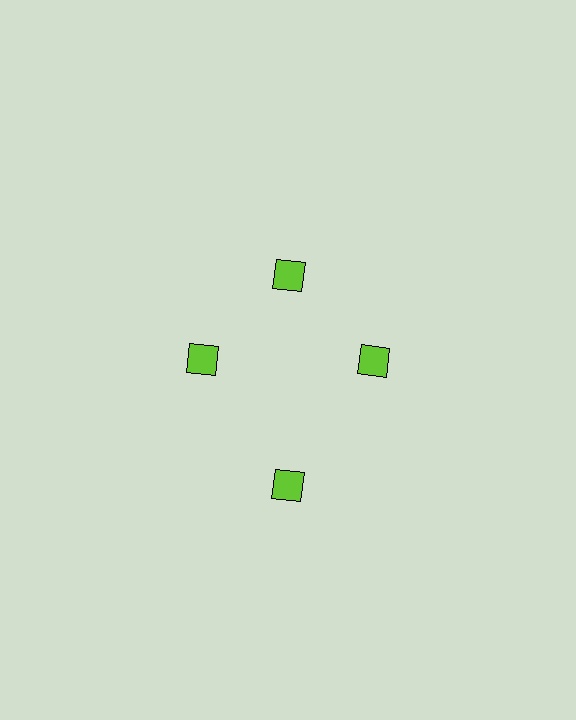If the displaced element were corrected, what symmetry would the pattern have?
It would have 4-fold rotational symmetry — the pattern would map onto itself every 90 degrees.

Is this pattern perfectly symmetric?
No. The 4 lime diamonds are arranged in a ring, but one element near the 6 o'clock position is pushed outward from the center, breaking the 4-fold rotational symmetry.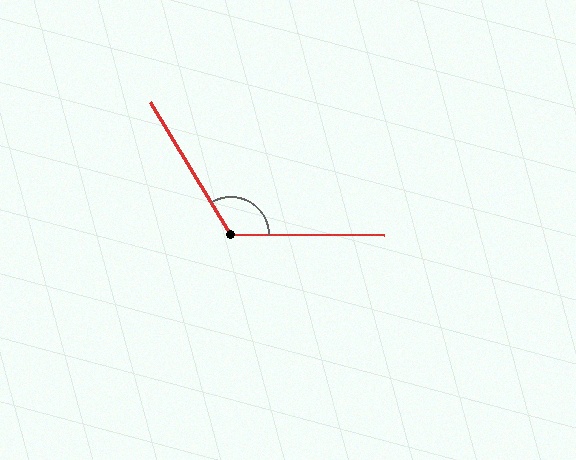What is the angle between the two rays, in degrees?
Approximately 122 degrees.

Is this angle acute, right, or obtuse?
It is obtuse.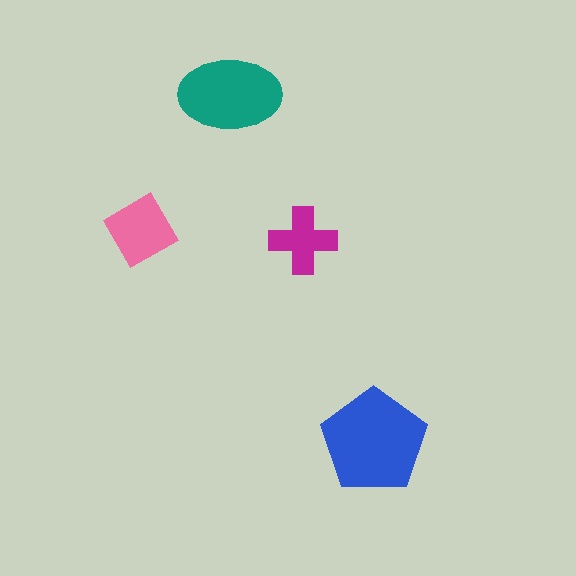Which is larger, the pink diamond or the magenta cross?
The pink diamond.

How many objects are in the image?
There are 4 objects in the image.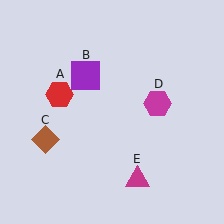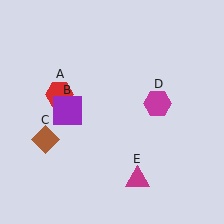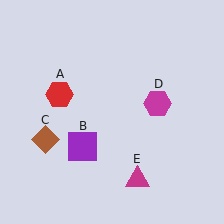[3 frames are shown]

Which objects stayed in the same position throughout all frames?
Red hexagon (object A) and brown diamond (object C) and magenta hexagon (object D) and magenta triangle (object E) remained stationary.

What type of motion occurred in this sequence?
The purple square (object B) rotated counterclockwise around the center of the scene.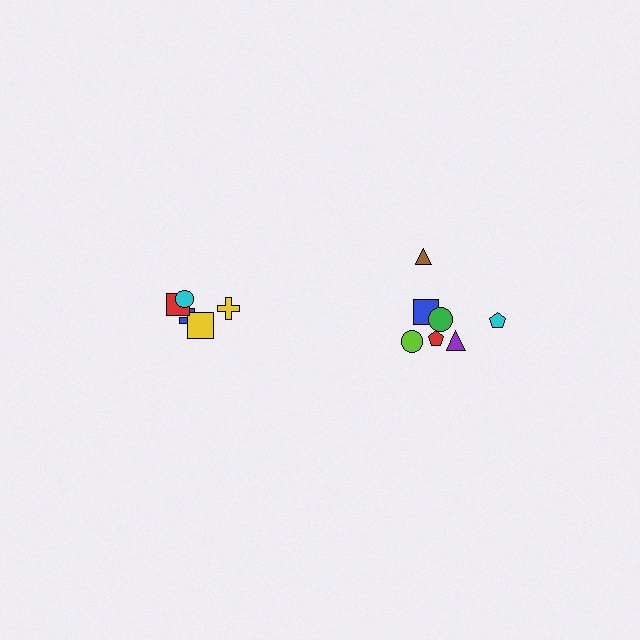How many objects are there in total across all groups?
There are 12 objects.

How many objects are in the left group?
There are 5 objects.